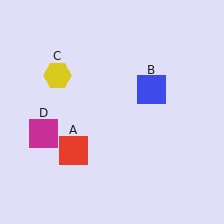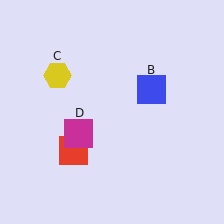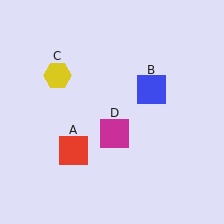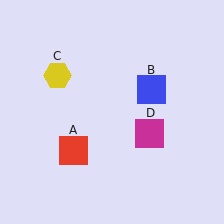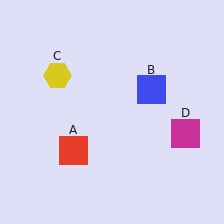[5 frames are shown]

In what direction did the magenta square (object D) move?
The magenta square (object D) moved right.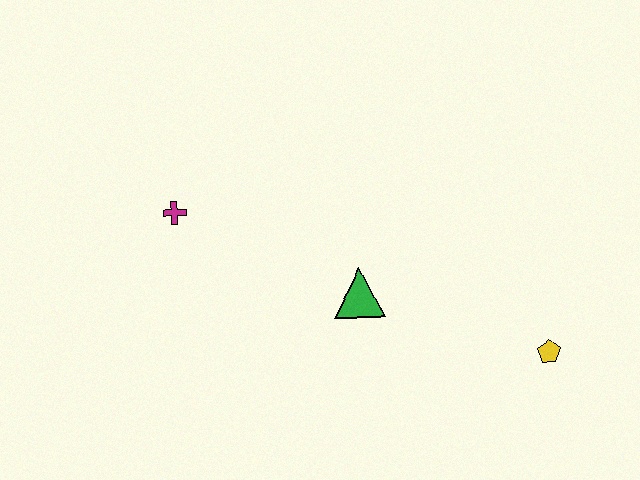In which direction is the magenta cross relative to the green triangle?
The magenta cross is to the left of the green triangle.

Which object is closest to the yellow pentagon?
The green triangle is closest to the yellow pentagon.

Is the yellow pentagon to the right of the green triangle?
Yes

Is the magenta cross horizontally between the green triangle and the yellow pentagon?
No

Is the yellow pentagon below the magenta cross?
Yes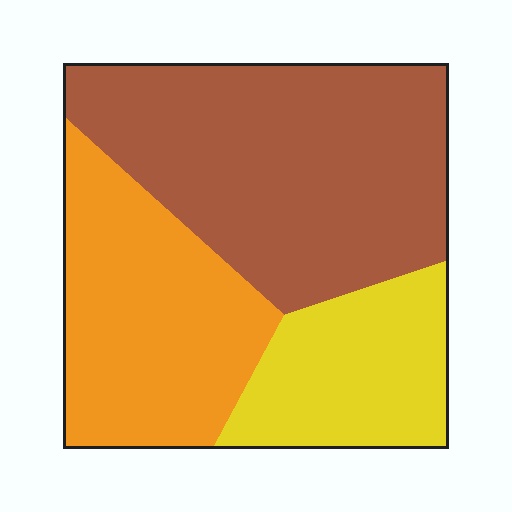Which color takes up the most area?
Brown, at roughly 45%.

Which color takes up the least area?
Yellow, at roughly 20%.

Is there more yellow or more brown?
Brown.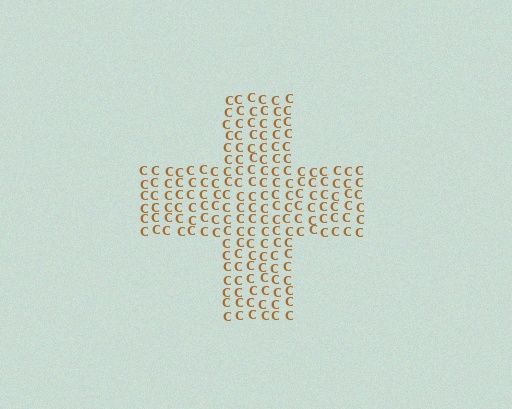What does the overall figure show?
The overall figure shows a cross.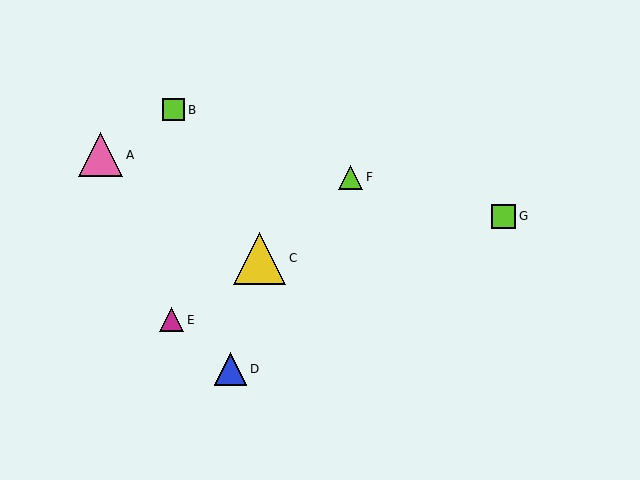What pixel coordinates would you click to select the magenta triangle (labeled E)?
Click at (172, 320) to select the magenta triangle E.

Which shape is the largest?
The yellow triangle (labeled C) is the largest.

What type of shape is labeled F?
Shape F is a lime triangle.